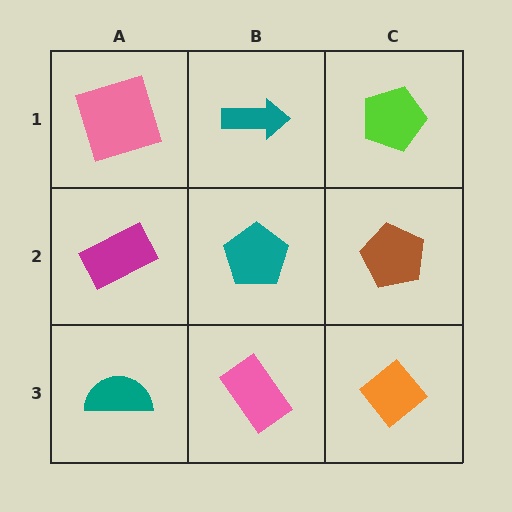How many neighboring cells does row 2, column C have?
3.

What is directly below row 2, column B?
A pink rectangle.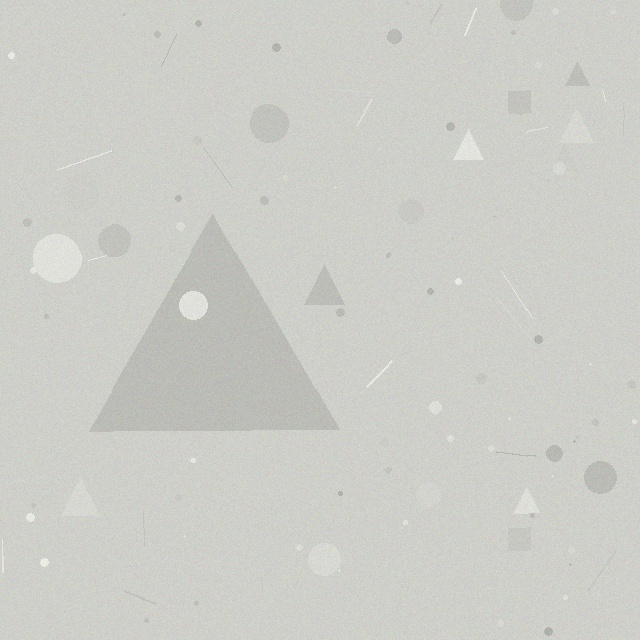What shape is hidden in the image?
A triangle is hidden in the image.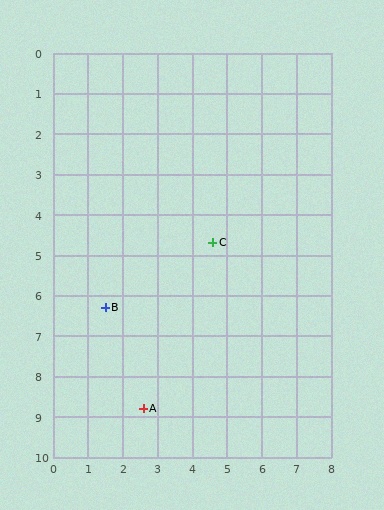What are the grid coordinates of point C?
Point C is at approximately (4.6, 4.7).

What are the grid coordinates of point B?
Point B is at approximately (1.5, 6.3).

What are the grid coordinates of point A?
Point A is at approximately (2.6, 8.8).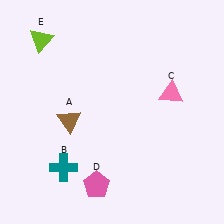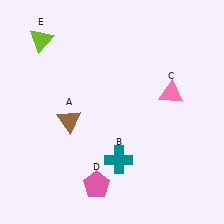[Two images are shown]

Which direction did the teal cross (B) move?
The teal cross (B) moved right.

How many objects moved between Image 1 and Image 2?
1 object moved between the two images.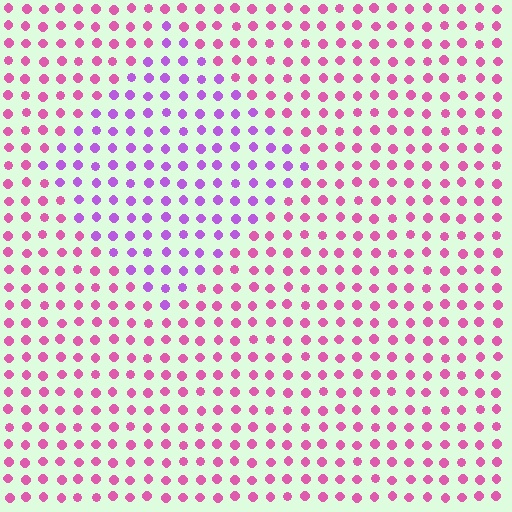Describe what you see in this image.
The image is filled with small pink elements in a uniform arrangement. A diamond-shaped region is visible where the elements are tinted to a slightly different hue, forming a subtle color boundary.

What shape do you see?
I see a diamond.